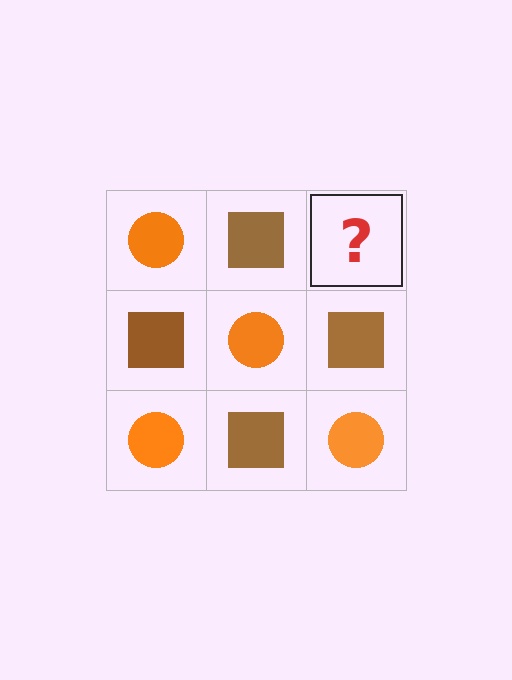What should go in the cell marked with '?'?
The missing cell should contain an orange circle.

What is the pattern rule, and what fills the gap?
The rule is that it alternates orange circle and brown square in a checkerboard pattern. The gap should be filled with an orange circle.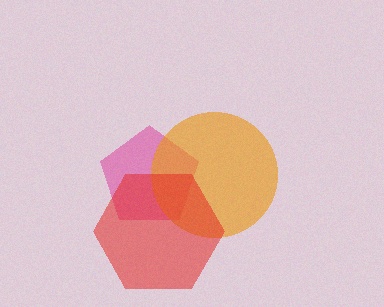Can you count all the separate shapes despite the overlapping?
Yes, there are 3 separate shapes.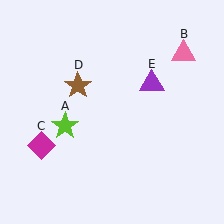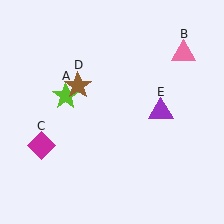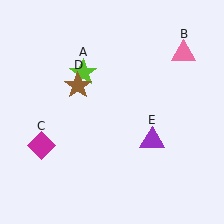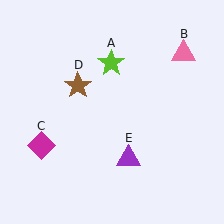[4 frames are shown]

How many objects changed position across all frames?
2 objects changed position: lime star (object A), purple triangle (object E).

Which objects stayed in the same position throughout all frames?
Pink triangle (object B) and magenta diamond (object C) and brown star (object D) remained stationary.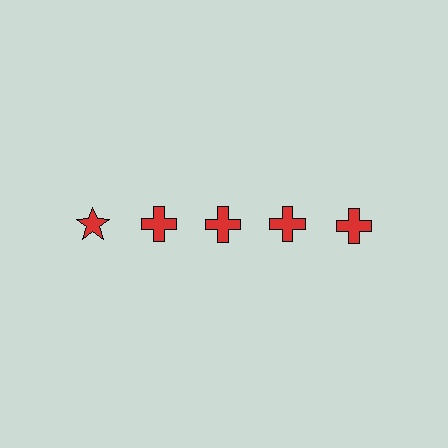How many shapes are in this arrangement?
There are 5 shapes arranged in a grid pattern.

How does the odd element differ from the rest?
It has a different shape: star instead of cross.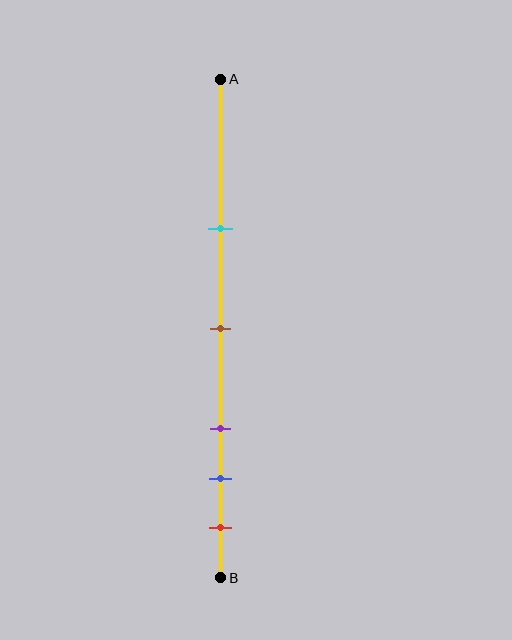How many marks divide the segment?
There are 5 marks dividing the segment.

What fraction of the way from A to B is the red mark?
The red mark is approximately 90% (0.9) of the way from A to B.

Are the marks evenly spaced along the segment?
No, the marks are not evenly spaced.